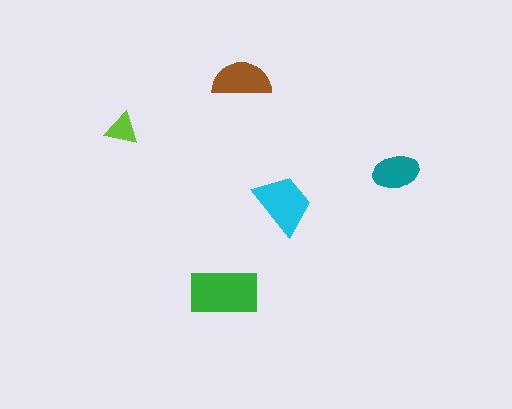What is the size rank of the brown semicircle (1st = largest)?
3rd.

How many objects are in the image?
There are 5 objects in the image.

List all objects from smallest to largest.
The lime triangle, the teal ellipse, the brown semicircle, the cyan trapezoid, the green rectangle.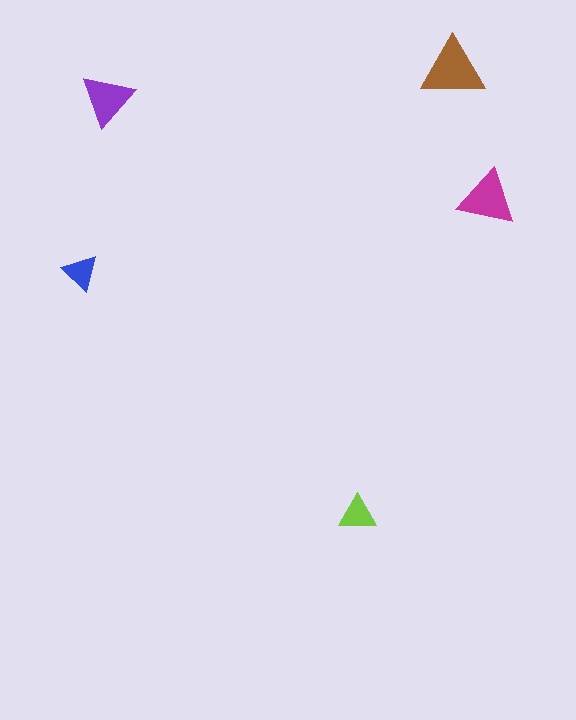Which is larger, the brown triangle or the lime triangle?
The brown one.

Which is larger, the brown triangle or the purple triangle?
The brown one.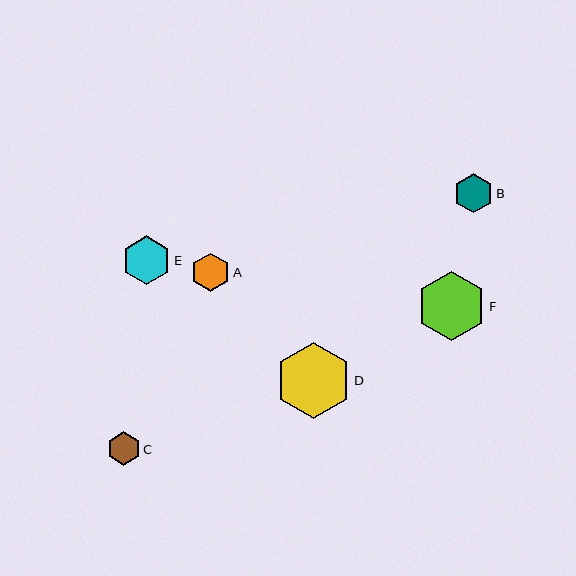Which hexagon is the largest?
Hexagon D is the largest with a size of approximately 76 pixels.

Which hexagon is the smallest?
Hexagon C is the smallest with a size of approximately 34 pixels.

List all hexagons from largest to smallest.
From largest to smallest: D, F, E, B, A, C.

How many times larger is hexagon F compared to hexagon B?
Hexagon F is approximately 1.8 times the size of hexagon B.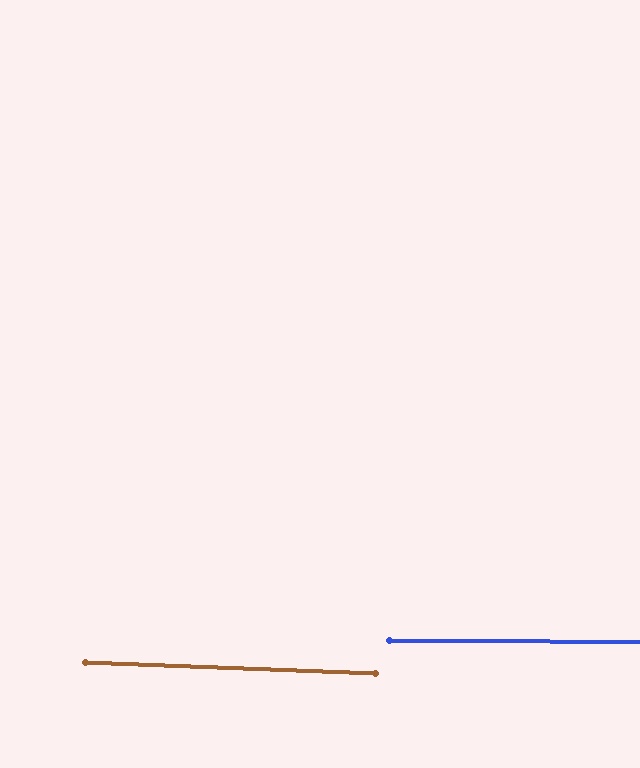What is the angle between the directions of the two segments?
Approximately 2 degrees.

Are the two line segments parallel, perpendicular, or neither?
Parallel — their directions differ by only 1.8°.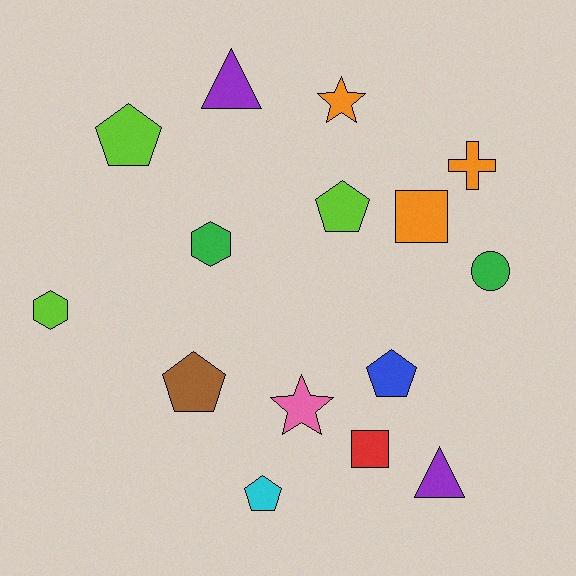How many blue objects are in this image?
There is 1 blue object.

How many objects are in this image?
There are 15 objects.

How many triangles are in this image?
There are 2 triangles.